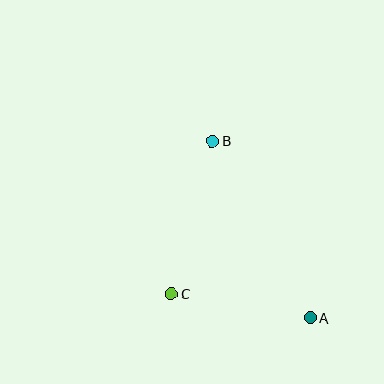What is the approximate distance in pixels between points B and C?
The distance between B and C is approximately 158 pixels.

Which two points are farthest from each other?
Points A and B are farthest from each other.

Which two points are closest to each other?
Points A and C are closest to each other.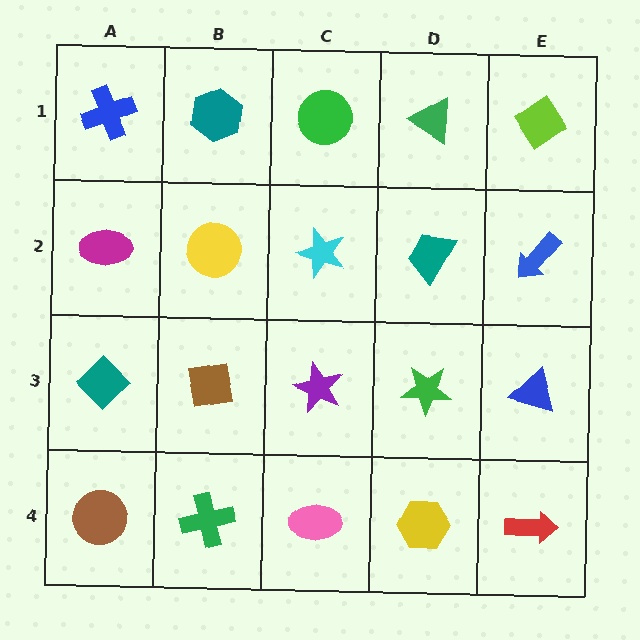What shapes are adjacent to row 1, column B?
A yellow circle (row 2, column B), a blue cross (row 1, column A), a green circle (row 1, column C).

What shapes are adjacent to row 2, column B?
A teal hexagon (row 1, column B), a brown square (row 3, column B), a magenta ellipse (row 2, column A), a cyan star (row 2, column C).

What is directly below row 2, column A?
A teal diamond.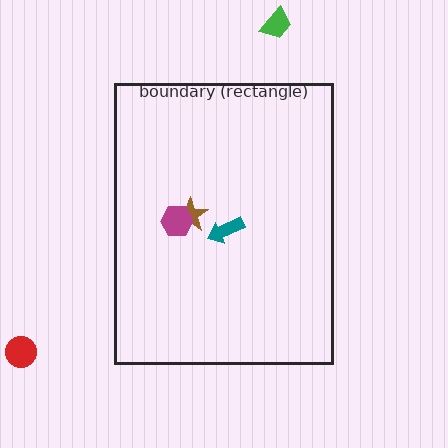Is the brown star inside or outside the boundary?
Inside.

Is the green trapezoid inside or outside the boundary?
Outside.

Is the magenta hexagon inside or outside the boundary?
Inside.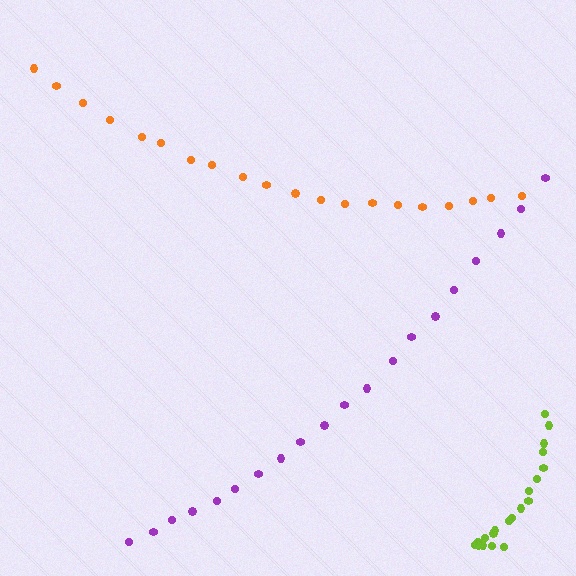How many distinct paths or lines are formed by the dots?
There are 3 distinct paths.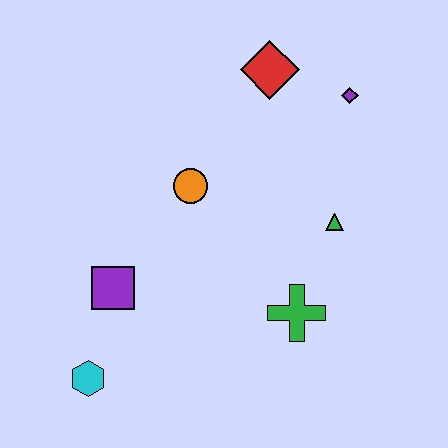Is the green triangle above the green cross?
Yes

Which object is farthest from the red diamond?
The cyan hexagon is farthest from the red diamond.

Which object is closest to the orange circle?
The purple square is closest to the orange circle.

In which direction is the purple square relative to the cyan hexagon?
The purple square is above the cyan hexagon.